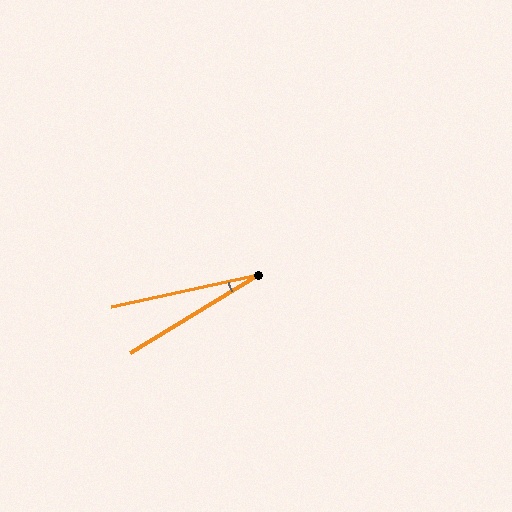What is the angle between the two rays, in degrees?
Approximately 19 degrees.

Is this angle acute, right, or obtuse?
It is acute.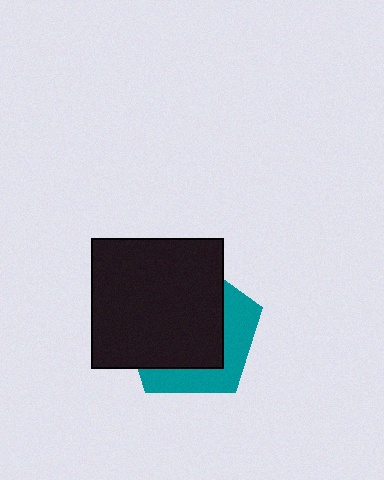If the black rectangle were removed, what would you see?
You would see the complete teal pentagon.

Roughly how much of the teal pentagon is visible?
A small part of it is visible (roughly 34%).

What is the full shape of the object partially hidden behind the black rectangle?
The partially hidden object is a teal pentagon.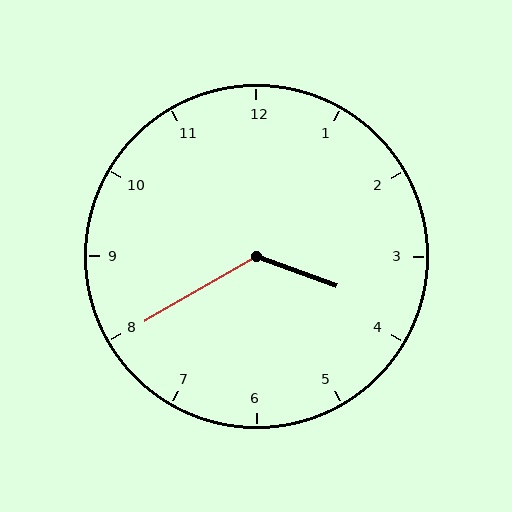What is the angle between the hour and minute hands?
Approximately 130 degrees.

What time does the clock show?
3:40.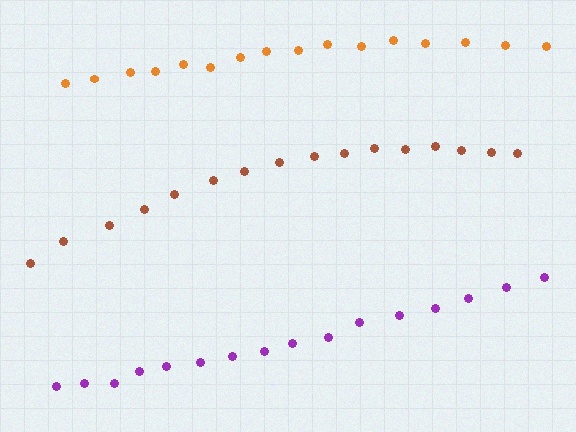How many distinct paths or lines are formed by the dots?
There are 3 distinct paths.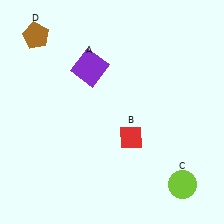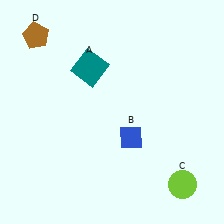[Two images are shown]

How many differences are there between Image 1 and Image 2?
There are 2 differences between the two images.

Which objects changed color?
A changed from purple to teal. B changed from red to blue.